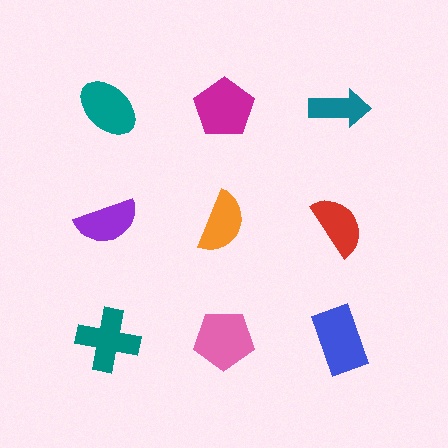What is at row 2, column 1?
A purple semicircle.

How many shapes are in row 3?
3 shapes.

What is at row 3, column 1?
A teal cross.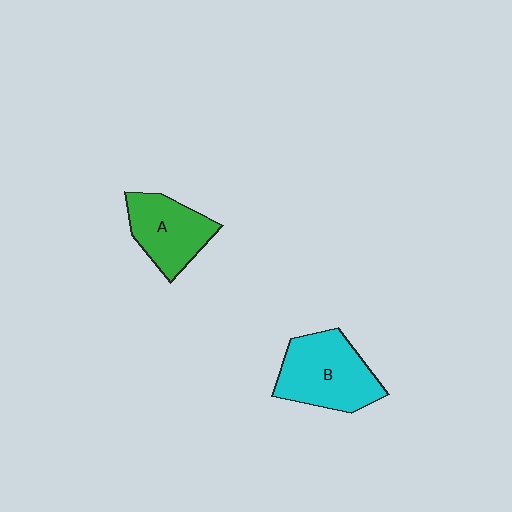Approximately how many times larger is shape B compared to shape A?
Approximately 1.3 times.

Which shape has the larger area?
Shape B (cyan).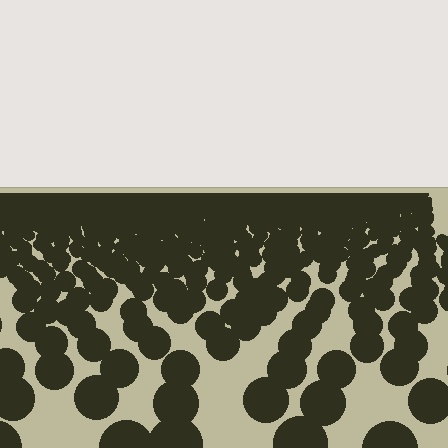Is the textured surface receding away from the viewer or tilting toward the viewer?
The surface is receding away from the viewer. Texture elements get smaller and denser toward the top.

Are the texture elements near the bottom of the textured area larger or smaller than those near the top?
Larger. Near the bottom, elements are closer to the viewer and appear at a bigger on-screen size.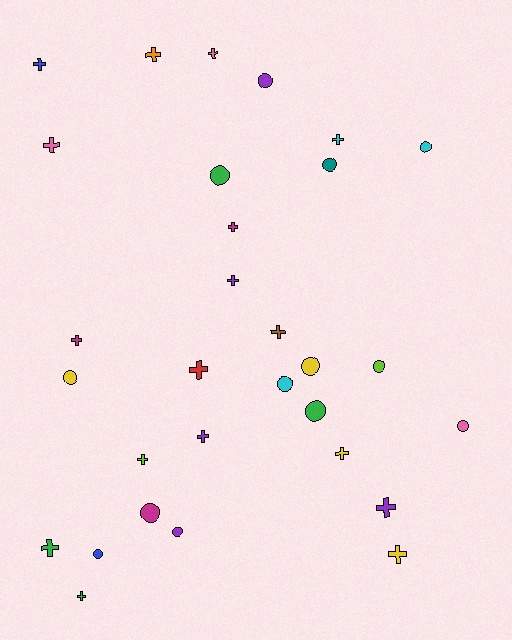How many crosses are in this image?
There are 17 crosses.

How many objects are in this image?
There are 30 objects.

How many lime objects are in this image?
There are 2 lime objects.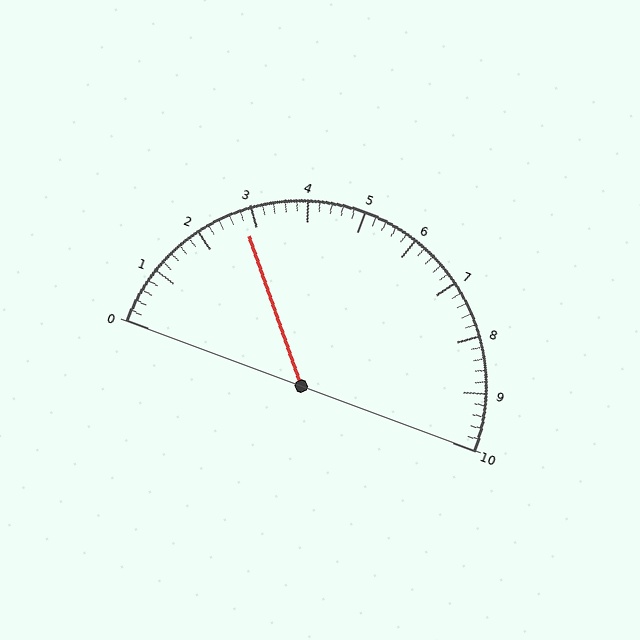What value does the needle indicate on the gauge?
The needle indicates approximately 2.8.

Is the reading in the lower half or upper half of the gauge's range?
The reading is in the lower half of the range (0 to 10).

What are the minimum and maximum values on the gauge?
The gauge ranges from 0 to 10.